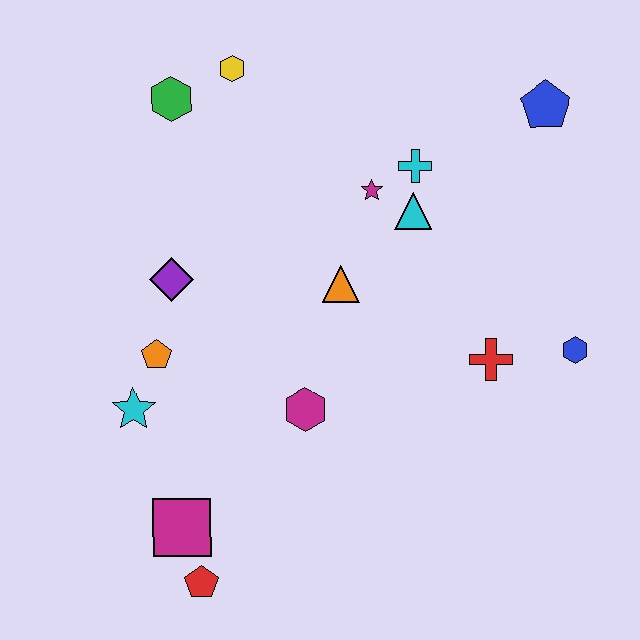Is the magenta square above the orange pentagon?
No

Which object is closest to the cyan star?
The orange pentagon is closest to the cyan star.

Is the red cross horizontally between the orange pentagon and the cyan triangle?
No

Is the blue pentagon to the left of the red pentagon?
No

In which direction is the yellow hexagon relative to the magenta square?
The yellow hexagon is above the magenta square.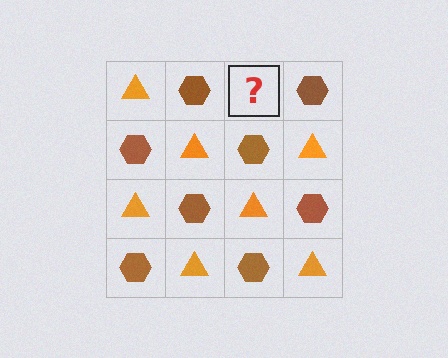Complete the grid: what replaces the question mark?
The question mark should be replaced with an orange triangle.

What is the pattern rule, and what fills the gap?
The rule is that it alternates orange triangle and brown hexagon in a checkerboard pattern. The gap should be filled with an orange triangle.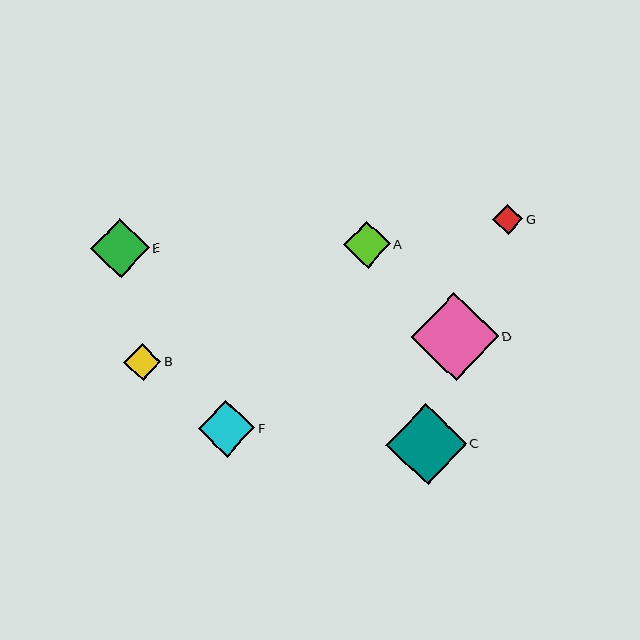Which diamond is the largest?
Diamond D is the largest with a size of approximately 88 pixels.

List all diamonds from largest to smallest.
From largest to smallest: D, C, E, F, A, B, G.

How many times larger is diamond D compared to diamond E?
Diamond D is approximately 1.5 times the size of diamond E.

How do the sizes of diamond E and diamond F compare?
Diamond E and diamond F are approximately the same size.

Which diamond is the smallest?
Diamond G is the smallest with a size of approximately 31 pixels.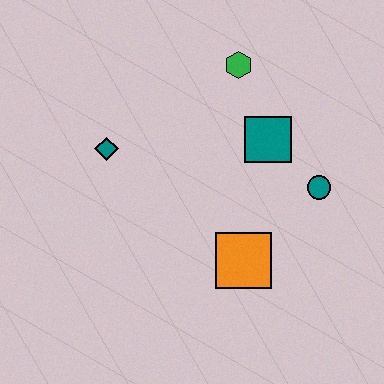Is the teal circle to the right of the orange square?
Yes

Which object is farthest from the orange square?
The green hexagon is farthest from the orange square.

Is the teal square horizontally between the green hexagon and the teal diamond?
No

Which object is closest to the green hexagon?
The teal square is closest to the green hexagon.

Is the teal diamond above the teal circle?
Yes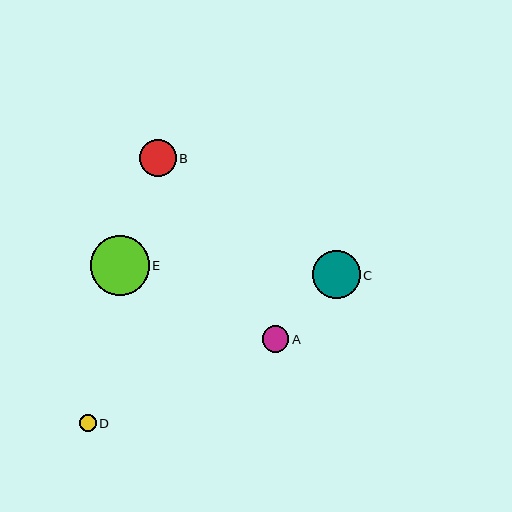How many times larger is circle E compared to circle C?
Circle E is approximately 1.2 times the size of circle C.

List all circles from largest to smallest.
From largest to smallest: E, C, B, A, D.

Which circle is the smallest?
Circle D is the smallest with a size of approximately 17 pixels.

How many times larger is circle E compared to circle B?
Circle E is approximately 1.6 times the size of circle B.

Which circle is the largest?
Circle E is the largest with a size of approximately 59 pixels.